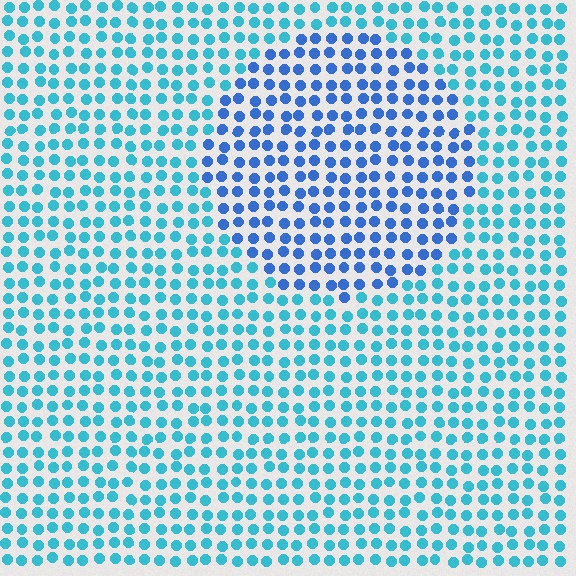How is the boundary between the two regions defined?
The boundary is defined purely by a slight shift in hue (about 32 degrees). Spacing, size, and orientation are identical on both sides.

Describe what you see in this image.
The image is filled with small cyan elements in a uniform arrangement. A circle-shaped region is visible where the elements are tinted to a slightly different hue, forming a subtle color boundary.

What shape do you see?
I see a circle.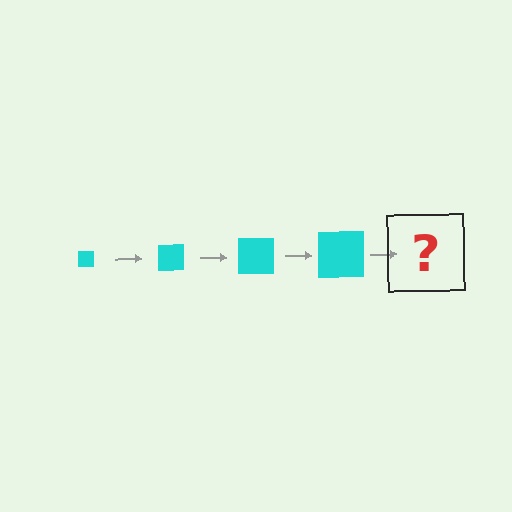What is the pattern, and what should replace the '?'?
The pattern is that the square gets progressively larger each step. The '?' should be a cyan square, larger than the previous one.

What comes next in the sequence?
The next element should be a cyan square, larger than the previous one.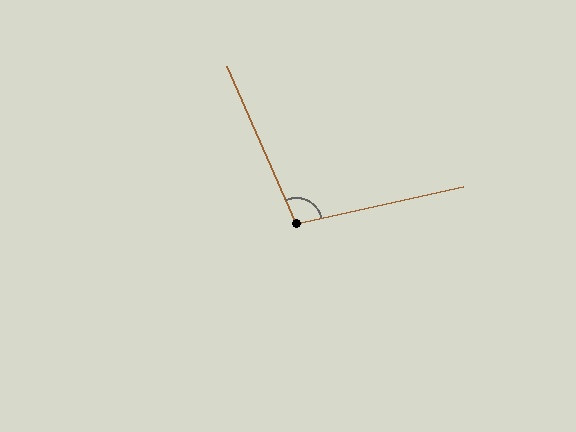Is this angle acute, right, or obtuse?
It is obtuse.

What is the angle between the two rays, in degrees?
Approximately 101 degrees.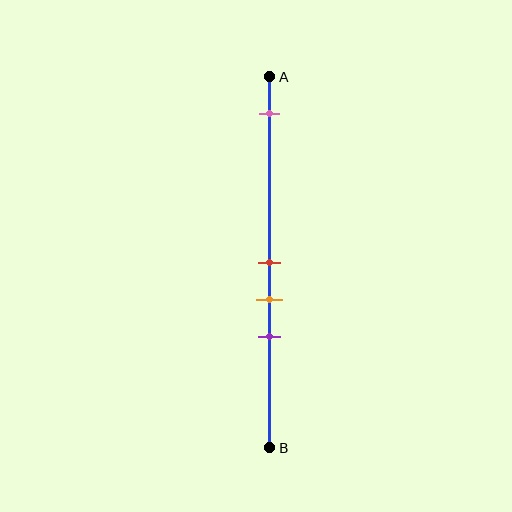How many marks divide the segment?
There are 4 marks dividing the segment.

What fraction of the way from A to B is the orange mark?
The orange mark is approximately 60% (0.6) of the way from A to B.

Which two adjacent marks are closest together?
The red and orange marks are the closest adjacent pair.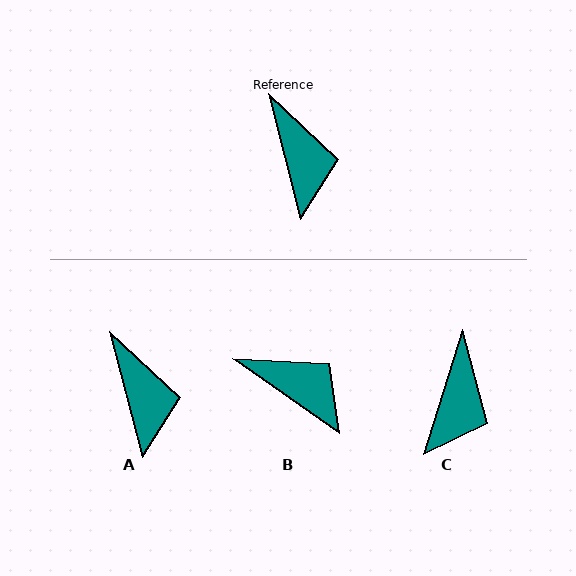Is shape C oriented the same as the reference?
No, it is off by about 32 degrees.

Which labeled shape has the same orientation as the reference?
A.